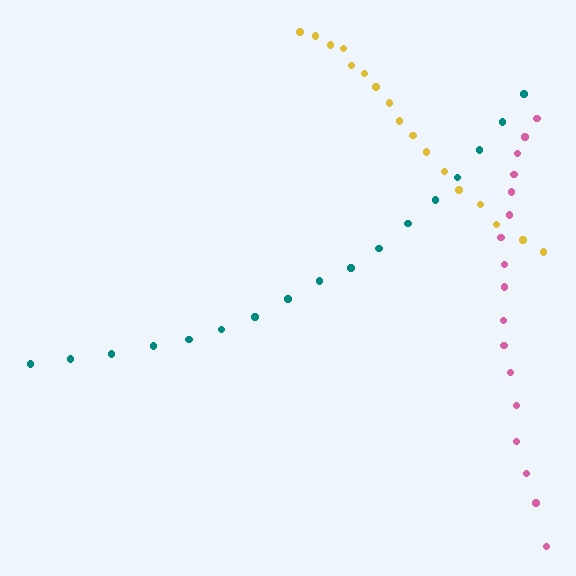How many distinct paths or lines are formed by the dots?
There are 3 distinct paths.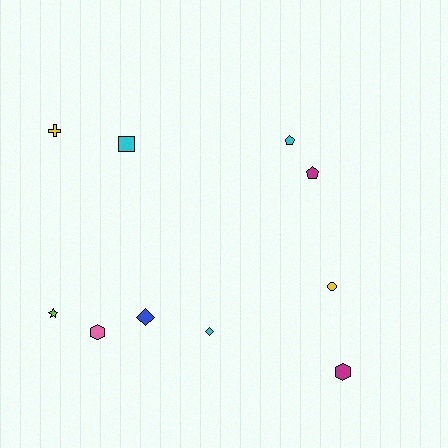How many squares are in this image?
There is 1 square.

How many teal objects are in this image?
There are no teal objects.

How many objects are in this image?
There are 10 objects.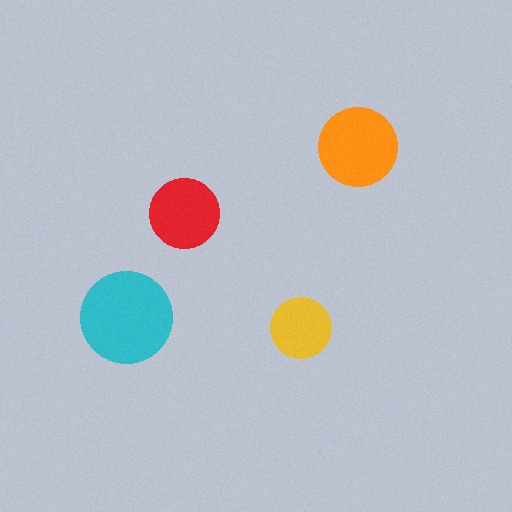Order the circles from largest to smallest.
the cyan one, the orange one, the red one, the yellow one.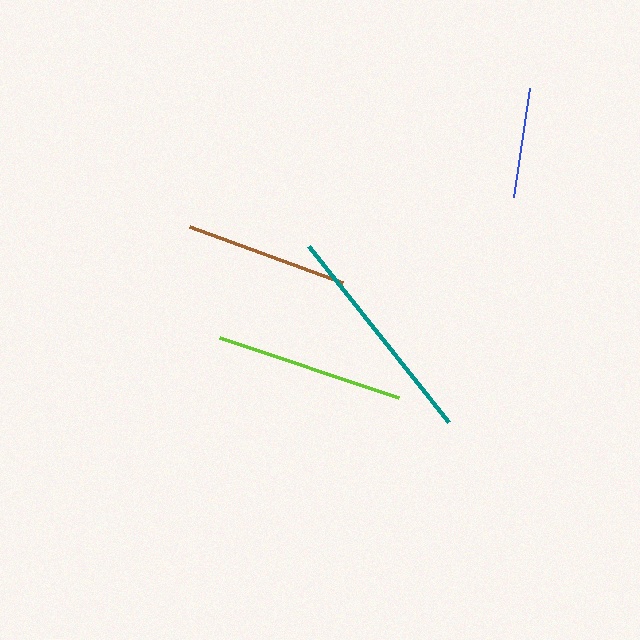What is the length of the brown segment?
The brown segment is approximately 163 pixels long.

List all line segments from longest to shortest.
From longest to shortest: teal, lime, brown, blue.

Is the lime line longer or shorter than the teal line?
The teal line is longer than the lime line.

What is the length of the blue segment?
The blue segment is approximately 111 pixels long.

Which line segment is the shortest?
The blue line is the shortest at approximately 111 pixels.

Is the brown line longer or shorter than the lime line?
The lime line is longer than the brown line.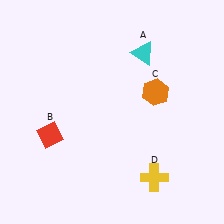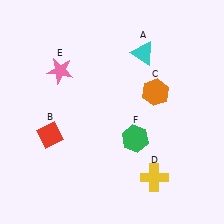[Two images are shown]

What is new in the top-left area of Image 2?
A pink star (E) was added in the top-left area of Image 2.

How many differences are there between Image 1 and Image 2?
There are 2 differences between the two images.